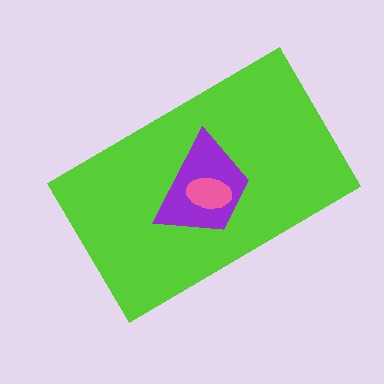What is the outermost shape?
The lime rectangle.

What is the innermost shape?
The pink ellipse.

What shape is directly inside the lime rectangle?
The purple trapezoid.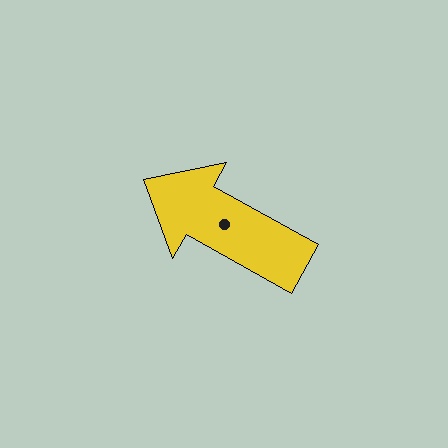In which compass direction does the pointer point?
Northwest.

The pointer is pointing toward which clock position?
Roughly 10 o'clock.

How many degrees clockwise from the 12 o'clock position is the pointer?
Approximately 299 degrees.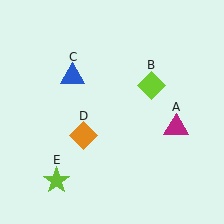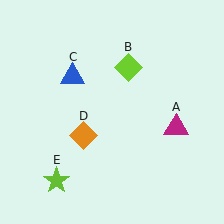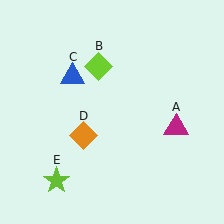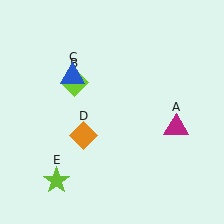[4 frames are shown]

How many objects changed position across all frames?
1 object changed position: lime diamond (object B).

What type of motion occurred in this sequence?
The lime diamond (object B) rotated counterclockwise around the center of the scene.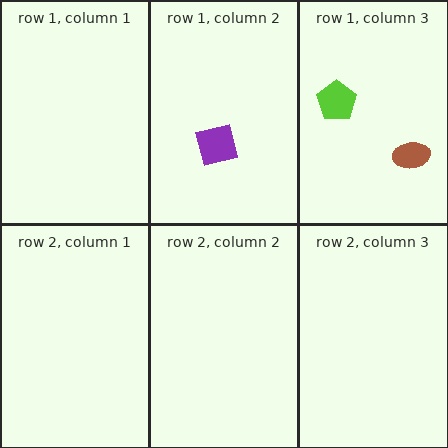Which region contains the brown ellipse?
The row 1, column 3 region.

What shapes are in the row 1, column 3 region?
The brown ellipse, the lime pentagon.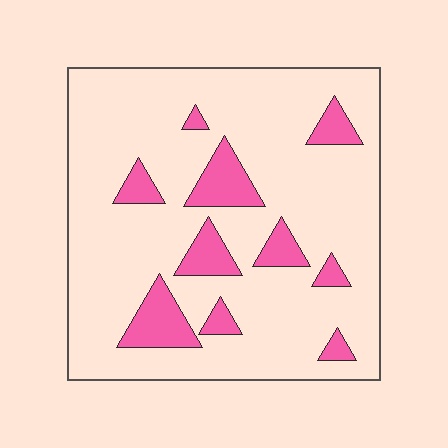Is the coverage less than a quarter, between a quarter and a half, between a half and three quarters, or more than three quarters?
Less than a quarter.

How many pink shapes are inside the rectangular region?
10.